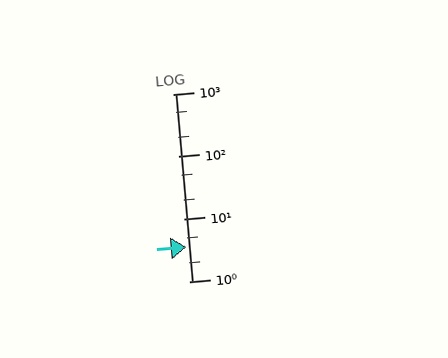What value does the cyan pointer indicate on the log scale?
The pointer indicates approximately 3.6.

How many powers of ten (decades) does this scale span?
The scale spans 3 decades, from 1 to 1000.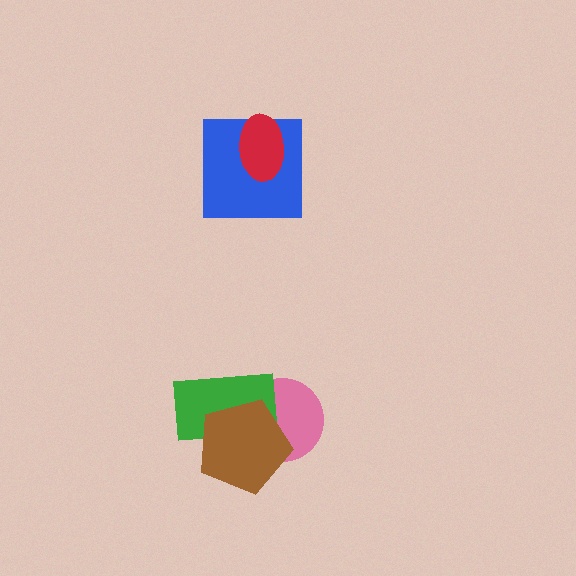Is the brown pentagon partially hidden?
No, no other shape covers it.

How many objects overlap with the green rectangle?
2 objects overlap with the green rectangle.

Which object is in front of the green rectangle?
The brown pentagon is in front of the green rectangle.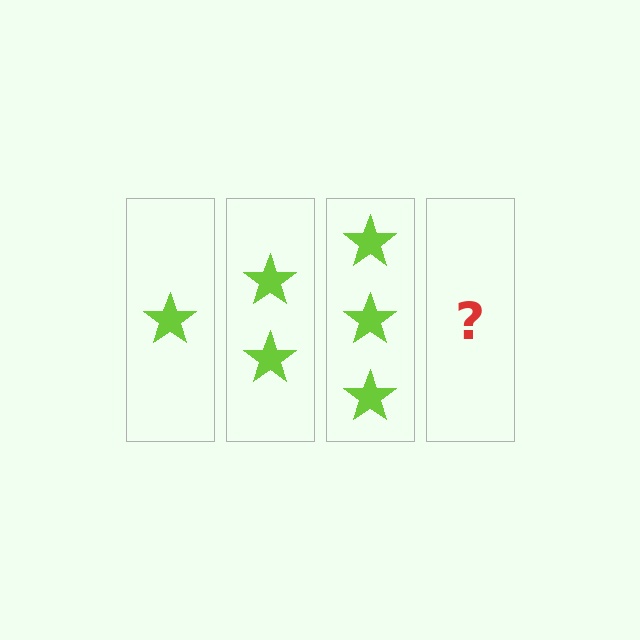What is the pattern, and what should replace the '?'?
The pattern is that each step adds one more star. The '?' should be 4 stars.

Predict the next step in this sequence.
The next step is 4 stars.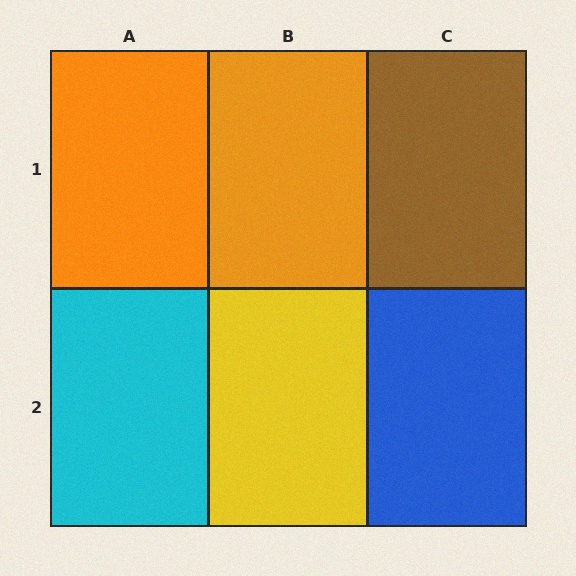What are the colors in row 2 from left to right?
Cyan, yellow, blue.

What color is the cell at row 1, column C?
Brown.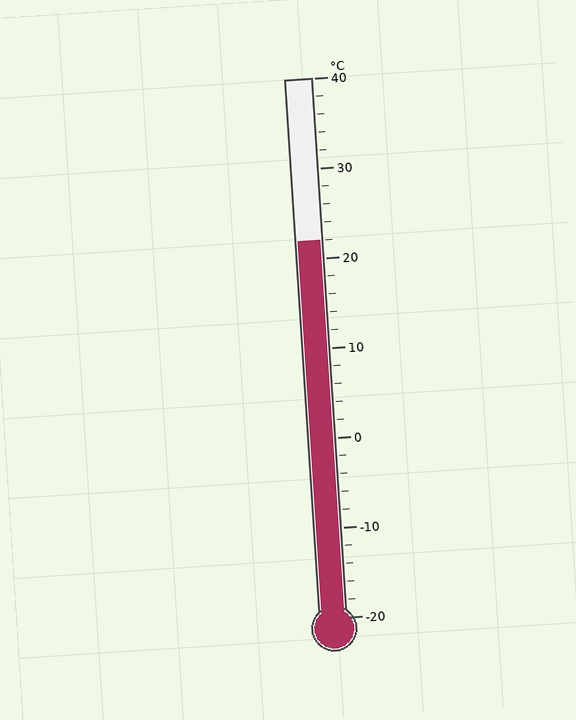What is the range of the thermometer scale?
The thermometer scale ranges from -20°C to 40°C.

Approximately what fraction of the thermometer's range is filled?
The thermometer is filled to approximately 70% of its range.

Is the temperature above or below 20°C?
The temperature is above 20°C.